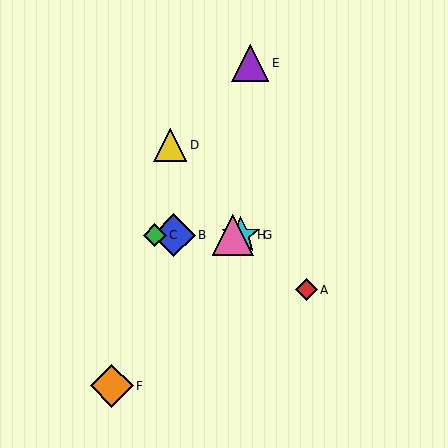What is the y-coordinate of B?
Object B is at y≈235.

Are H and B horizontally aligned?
Yes, both are at y≈235.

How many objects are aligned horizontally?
4 objects (B, C, G, H) are aligned horizontally.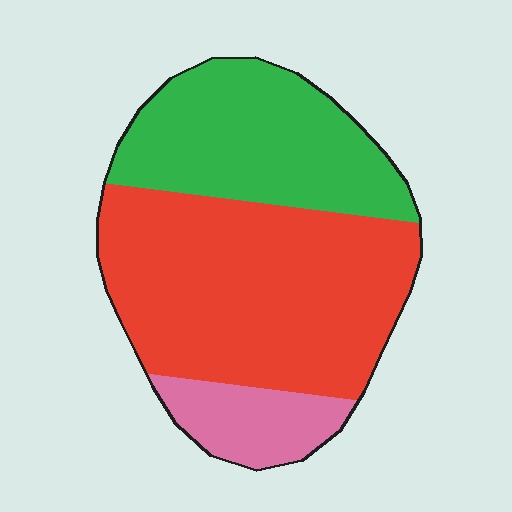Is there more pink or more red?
Red.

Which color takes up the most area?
Red, at roughly 55%.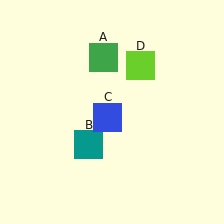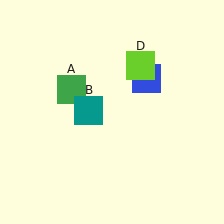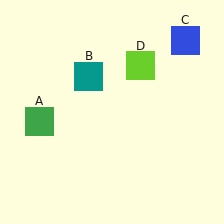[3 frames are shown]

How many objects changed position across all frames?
3 objects changed position: green square (object A), teal square (object B), blue square (object C).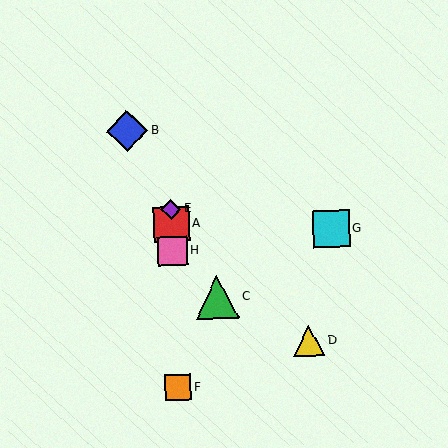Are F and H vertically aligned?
Yes, both are at x≈178.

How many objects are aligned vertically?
4 objects (A, E, F, H) are aligned vertically.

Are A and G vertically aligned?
No, A is at x≈171 and G is at x≈331.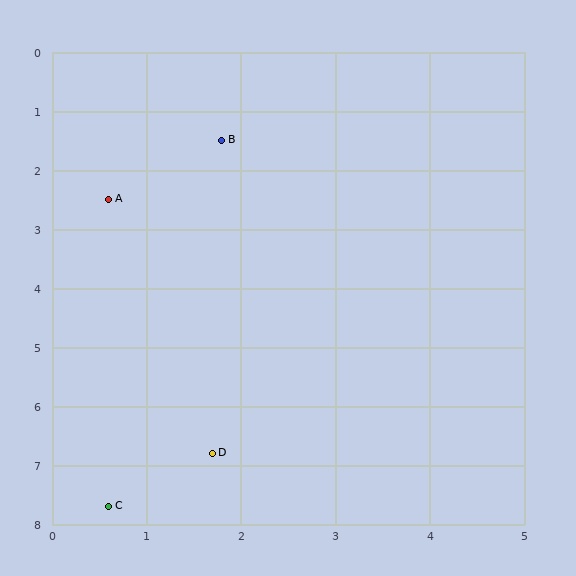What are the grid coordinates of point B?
Point B is at approximately (1.8, 1.5).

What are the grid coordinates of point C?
Point C is at approximately (0.6, 7.7).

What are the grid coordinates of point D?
Point D is at approximately (1.7, 6.8).